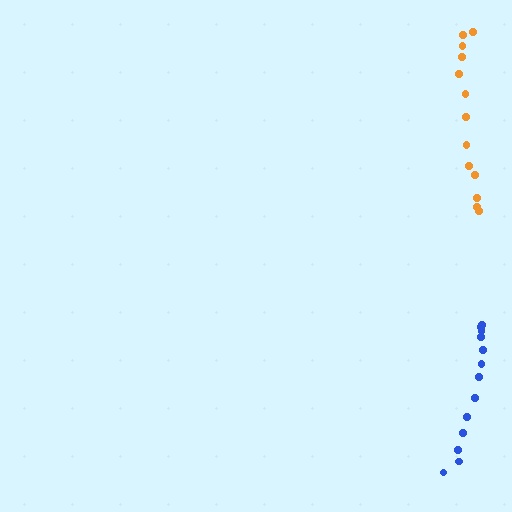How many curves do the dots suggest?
There are 2 distinct paths.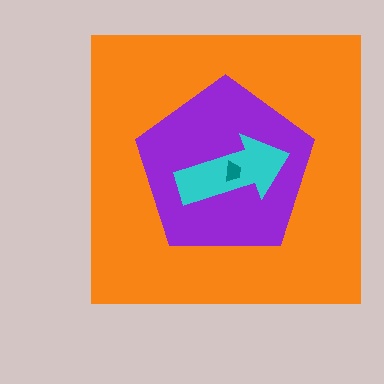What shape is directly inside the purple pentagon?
The cyan arrow.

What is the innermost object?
The teal trapezoid.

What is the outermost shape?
The orange square.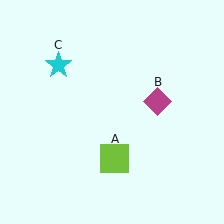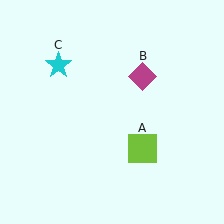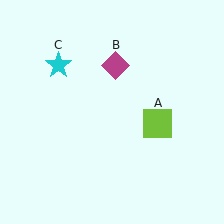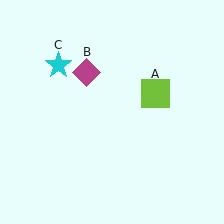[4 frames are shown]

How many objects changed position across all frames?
2 objects changed position: lime square (object A), magenta diamond (object B).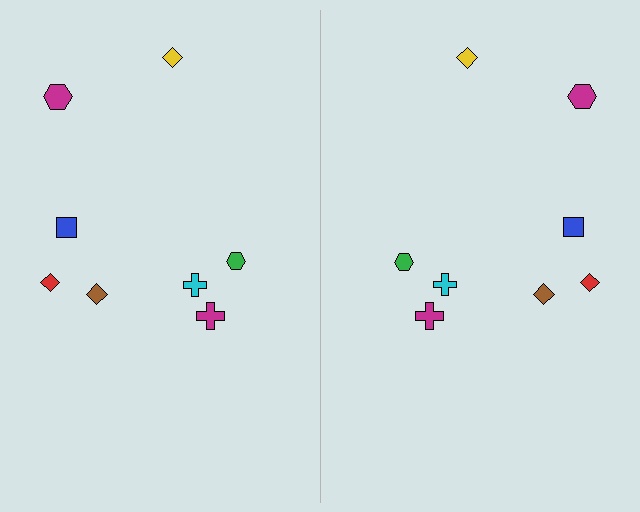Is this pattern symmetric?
Yes, this pattern has bilateral (reflection) symmetry.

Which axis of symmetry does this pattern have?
The pattern has a vertical axis of symmetry running through the center of the image.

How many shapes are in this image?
There are 16 shapes in this image.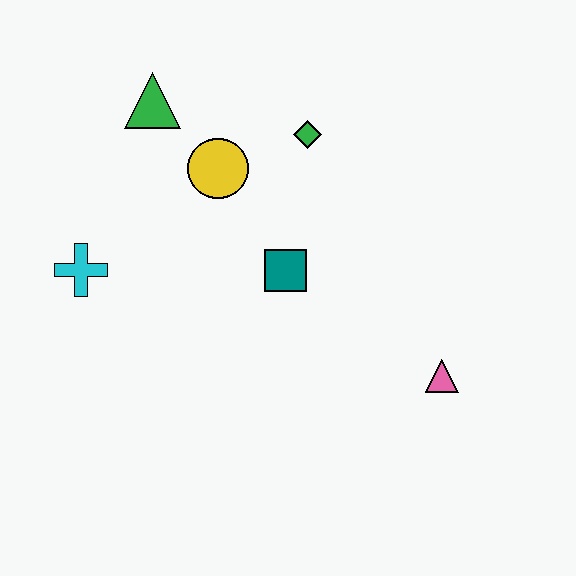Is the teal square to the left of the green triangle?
No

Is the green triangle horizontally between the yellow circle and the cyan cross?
Yes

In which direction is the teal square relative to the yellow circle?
The teal square is below the yellow circle.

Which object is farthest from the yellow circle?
The pink triangle is farthest from the yellow circle.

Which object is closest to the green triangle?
The yellow circle is closest to the green triangle.